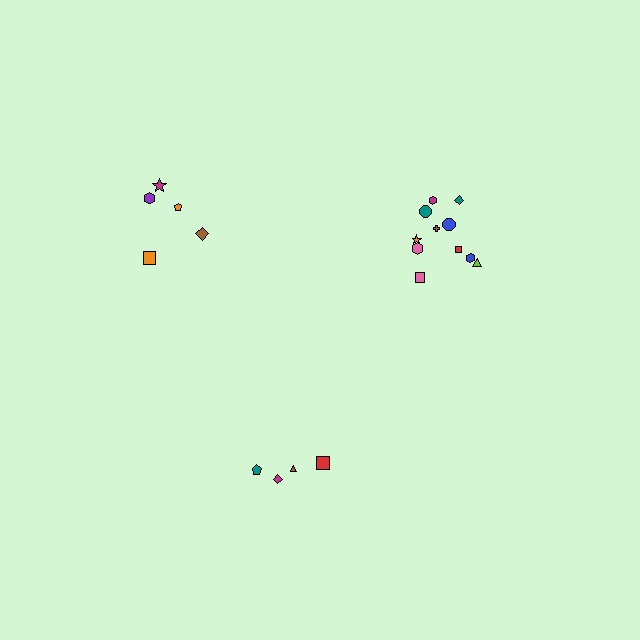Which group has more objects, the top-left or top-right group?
The top-right group.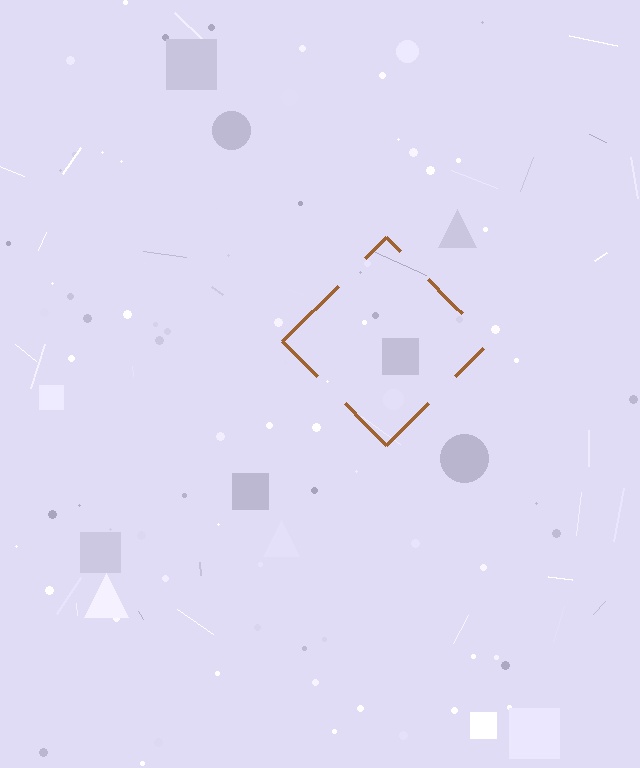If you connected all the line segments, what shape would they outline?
They would outline a diamond.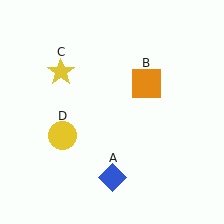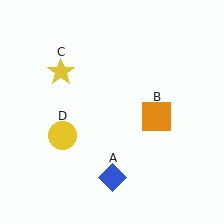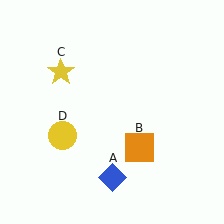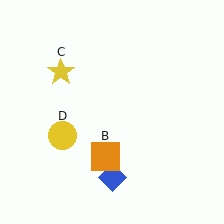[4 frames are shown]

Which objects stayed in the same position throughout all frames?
Blue diamond (object A) and yellow star (object C) and yellow circle (object D) remained stationary.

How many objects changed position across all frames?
1 object changed position: orange square (object B).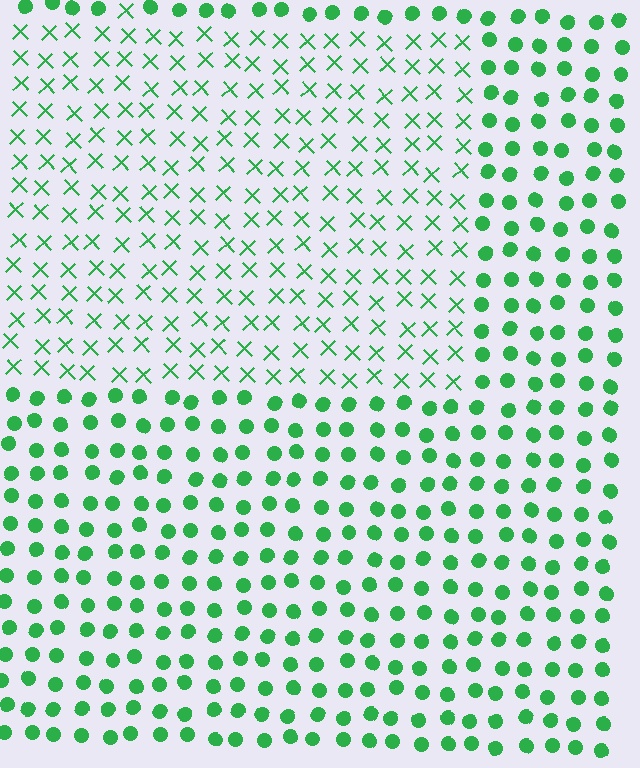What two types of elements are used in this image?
The image uses X marks inside the rectangle region and circles outside it.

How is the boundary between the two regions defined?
The boundary is defined by a change in element shape: X marks inside vs. circles outside. All elements share the same color and spacing.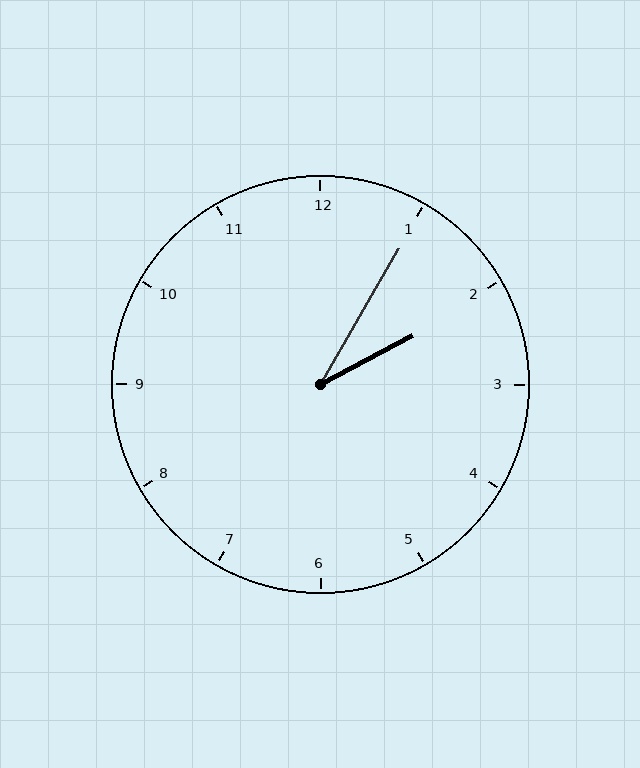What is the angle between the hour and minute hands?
Approximately 32 degrees.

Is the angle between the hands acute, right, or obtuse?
It is acute.